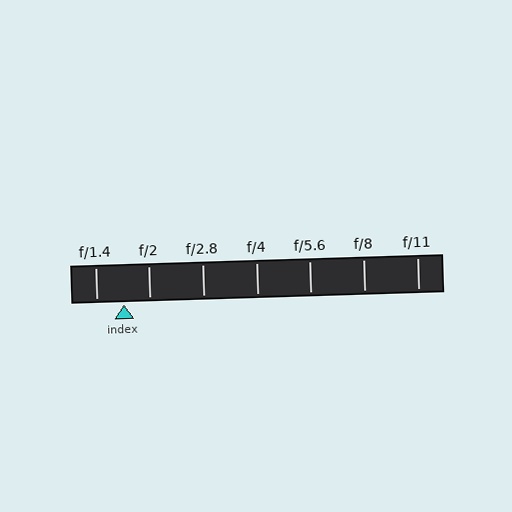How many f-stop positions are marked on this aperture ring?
There are 7 f-stop positions marked.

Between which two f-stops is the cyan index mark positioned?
The index mark is between f/1.4 and f/2.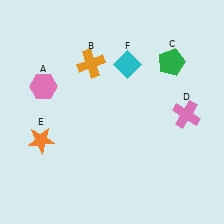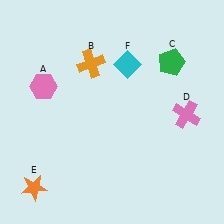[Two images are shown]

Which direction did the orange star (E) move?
The orange star (E) moved down.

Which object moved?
The orange star (E) moved down.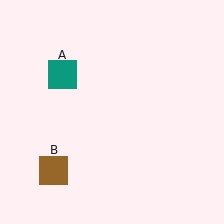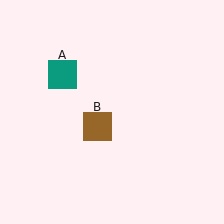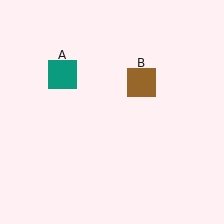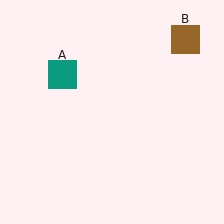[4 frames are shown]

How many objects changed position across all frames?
1 object changed position: brown square (object B).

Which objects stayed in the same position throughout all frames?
Teal square (object A) remained stationary.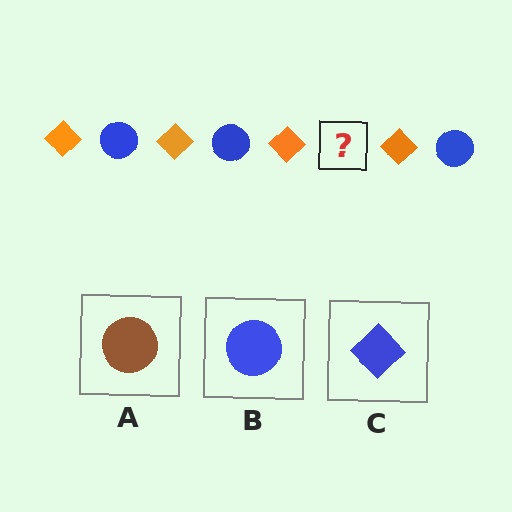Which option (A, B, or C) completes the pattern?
B.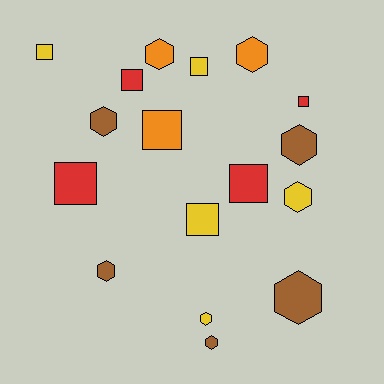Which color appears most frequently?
Yellow, with 5 objects.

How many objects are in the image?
There are 17 objects.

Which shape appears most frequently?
Hexagon, with 9 objects.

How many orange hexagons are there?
There are 2 orange hexagons.